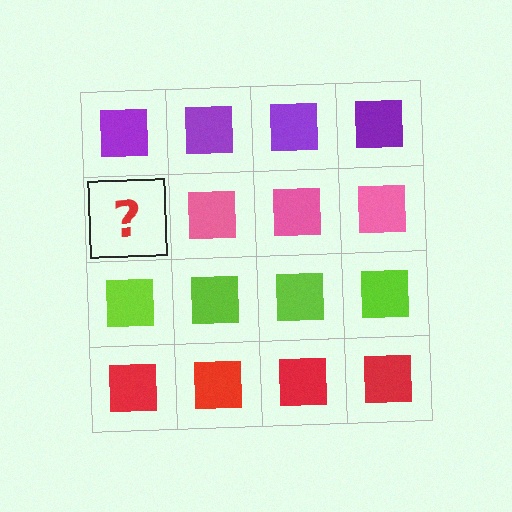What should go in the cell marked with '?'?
The missing cell should contain a pink square.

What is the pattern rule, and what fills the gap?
The rule is that each row has a consistent color. The gap should be filled with a pink square.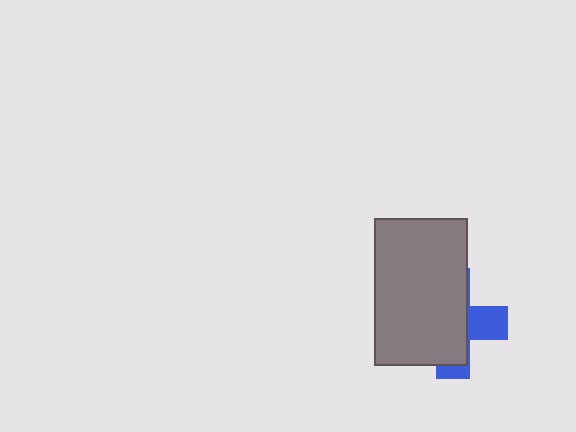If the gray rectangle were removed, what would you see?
You would see the complete blue cross.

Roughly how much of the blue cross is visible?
A small part of it is visible (roughly 31%).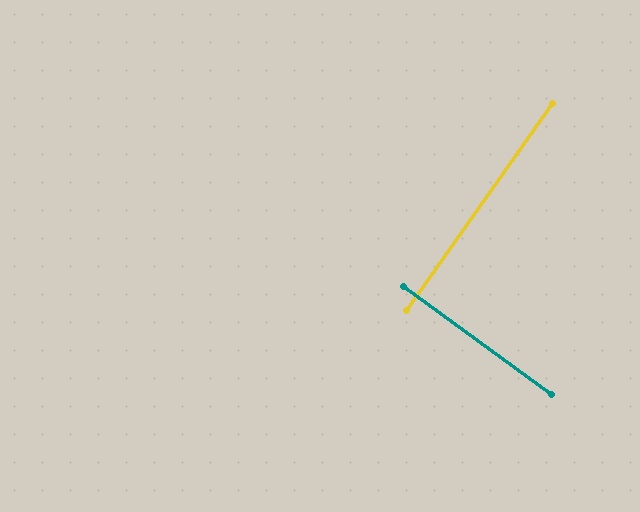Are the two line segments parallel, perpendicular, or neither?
Perpendicular — they meet at approximately 89°.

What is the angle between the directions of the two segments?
Approximately 89 degrees.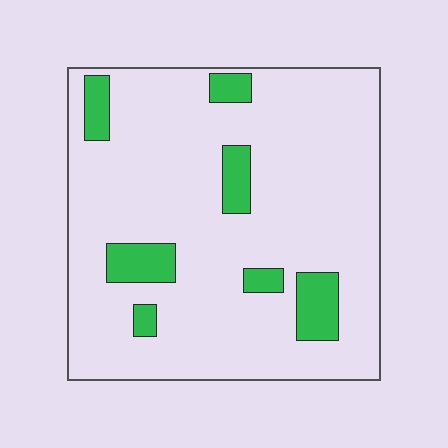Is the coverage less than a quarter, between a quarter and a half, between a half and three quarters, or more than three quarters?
Less than a quarter.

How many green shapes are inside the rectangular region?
7.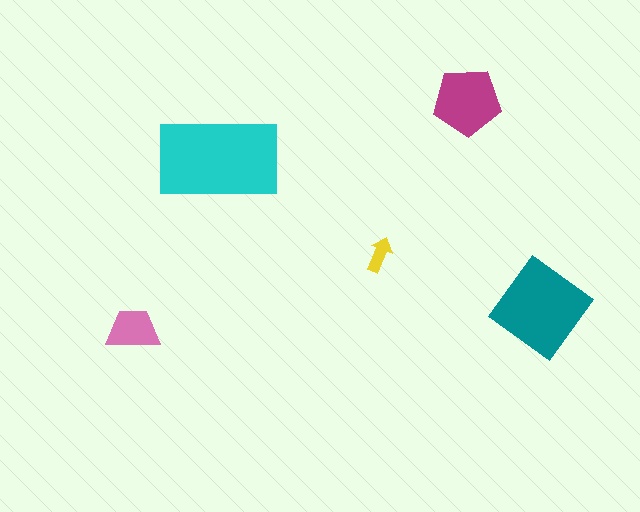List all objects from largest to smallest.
The cyan rectangle, the teal diamond, the magenta pentagon, the pink trapezoid, the yellow arrow.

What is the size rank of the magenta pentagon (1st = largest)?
3rd.